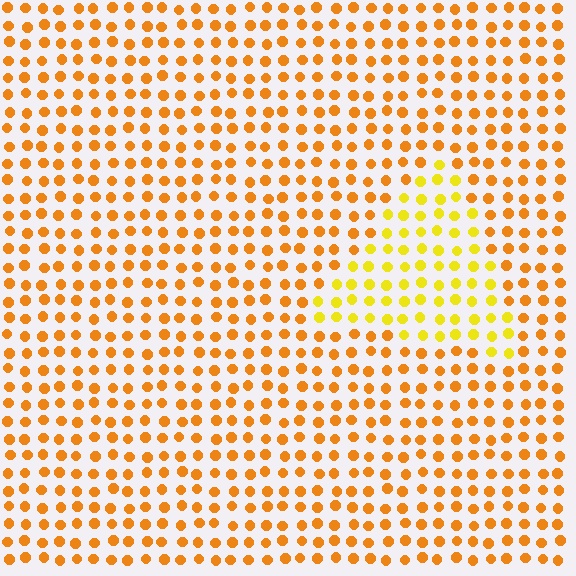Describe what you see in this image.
The image is filled with small orange elements in a uniform arrangement. A triangle-shaped region is visible where the elements are tinted to a slightly different hue, forming a subtle color boundary.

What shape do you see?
I see a triangle.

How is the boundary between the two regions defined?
The boundary is defined purely by a slight shift in hue (about 27 degrees). Spacing, size, and orientation are identical on both sides.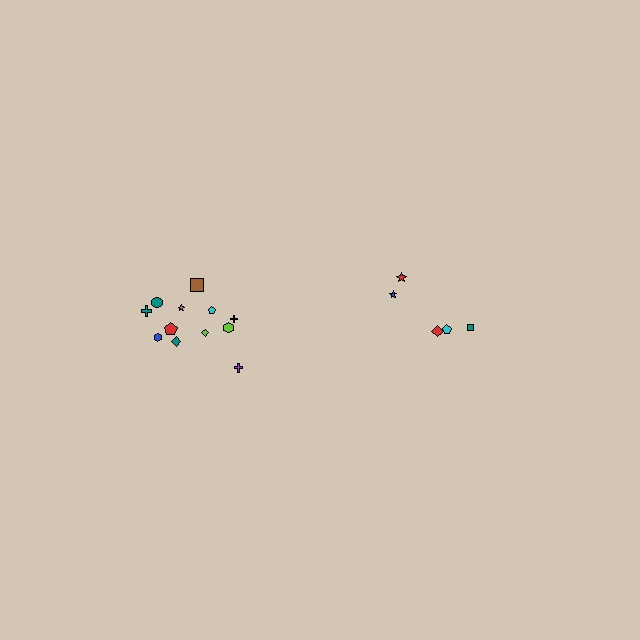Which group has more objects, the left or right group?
The left group.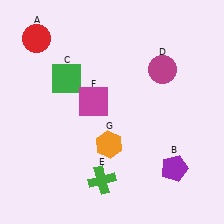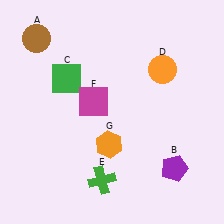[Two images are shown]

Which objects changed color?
A changed from red to brown. D changed from magenta to orange.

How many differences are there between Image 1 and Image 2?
There are 2 differences between the two images.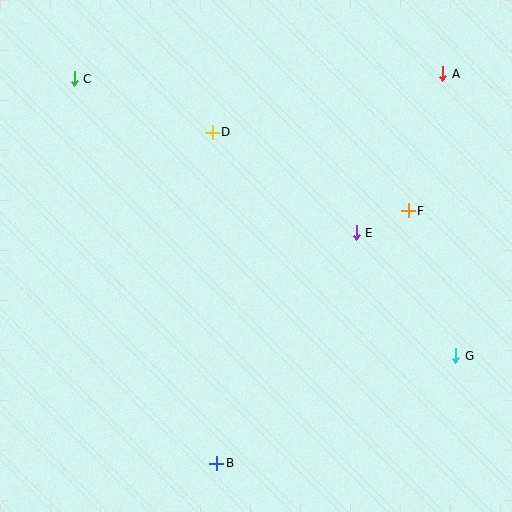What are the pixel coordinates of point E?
Point E is at (356, 233).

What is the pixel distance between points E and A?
The distance between E and A is 181 pixels.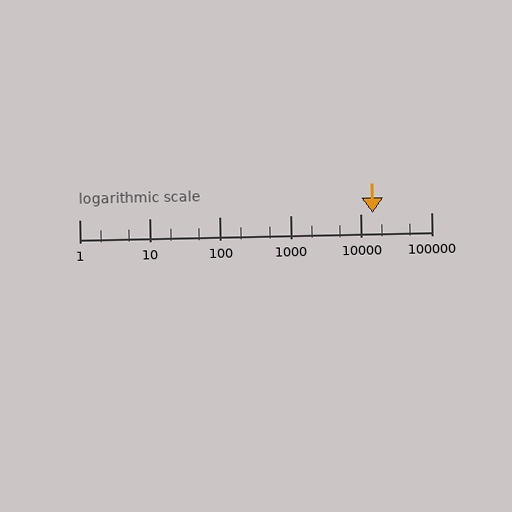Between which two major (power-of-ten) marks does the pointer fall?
The pointer is between 10000 and 100000.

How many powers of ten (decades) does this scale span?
The scale spans 5 decades, from 1 to 100000.